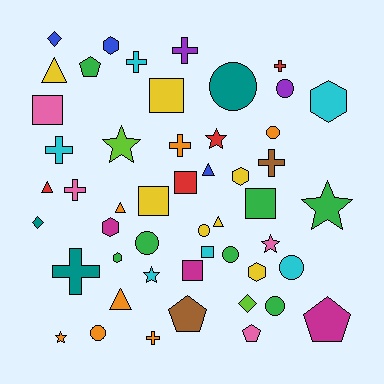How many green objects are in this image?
There are 7 green objects.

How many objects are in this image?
There are 50 objects.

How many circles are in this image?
There are 9 circles.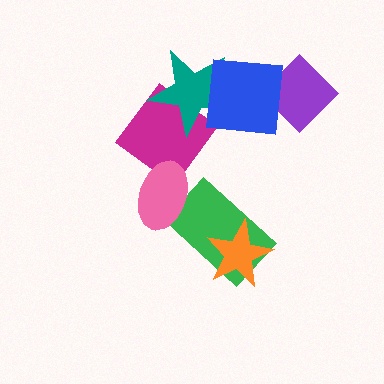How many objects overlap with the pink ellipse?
2 objects overlap with the pink ellipse.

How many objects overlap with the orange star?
1 object overlaps with the orange star.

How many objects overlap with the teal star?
2 objects overlap with the teal star.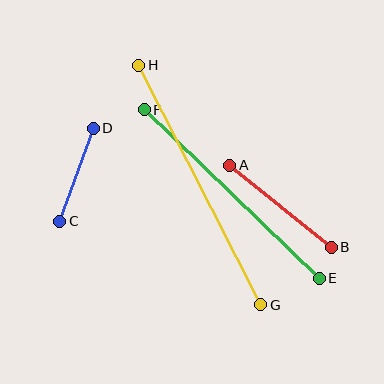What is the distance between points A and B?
The distance is approximately 130 pixels.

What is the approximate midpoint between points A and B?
The midpoint is at approximately (281, 206) pixels.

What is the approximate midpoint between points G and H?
The midpoint is at approximately (200, 185) pixels.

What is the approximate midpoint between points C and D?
The midpoint is at approximately (77, 175) pixels.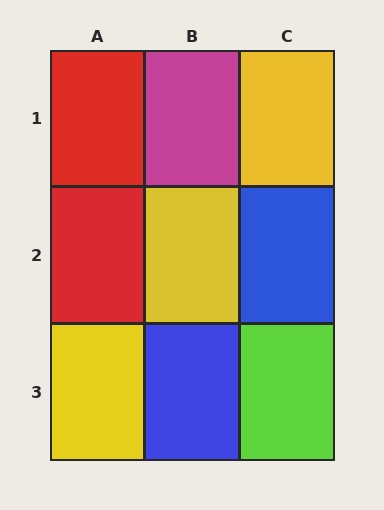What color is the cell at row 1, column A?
Red.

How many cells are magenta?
1 cell is magenta.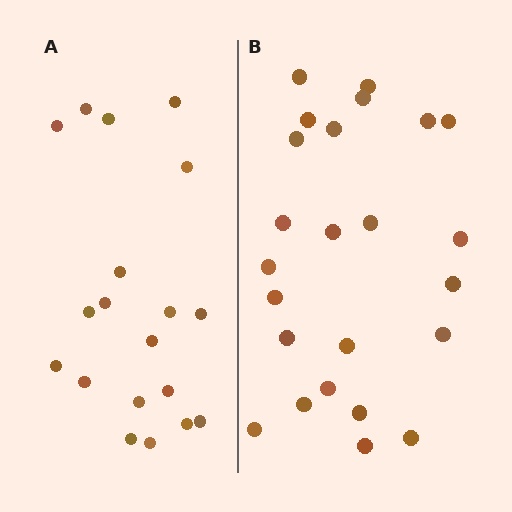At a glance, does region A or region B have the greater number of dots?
Region B (the right region) has more dots.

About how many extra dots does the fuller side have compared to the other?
Region B has about 5 more dots than region A.